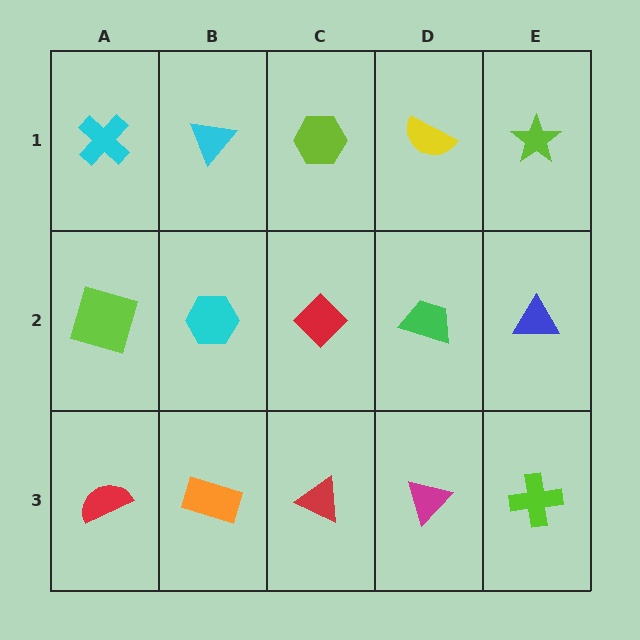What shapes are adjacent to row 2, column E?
A lime star (row 1, column E), a lime cross (row 3, column E), a green trapezoid (row 2, column D).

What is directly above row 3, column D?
A green trapezoid.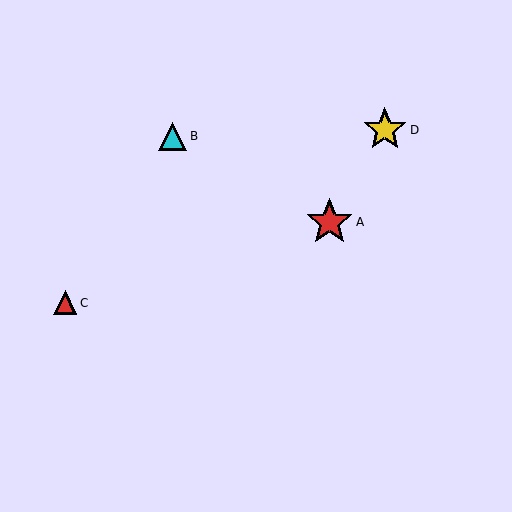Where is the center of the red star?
The center of the red star is at (330, 222).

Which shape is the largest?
The red star (labeled A) is the largest.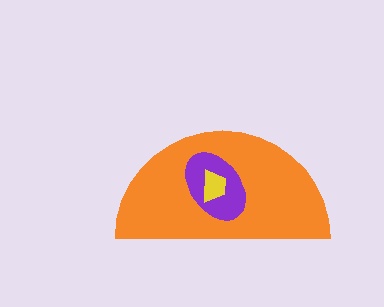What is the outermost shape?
The orange semicircle.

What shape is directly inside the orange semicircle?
The purple ellipse.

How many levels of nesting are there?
3.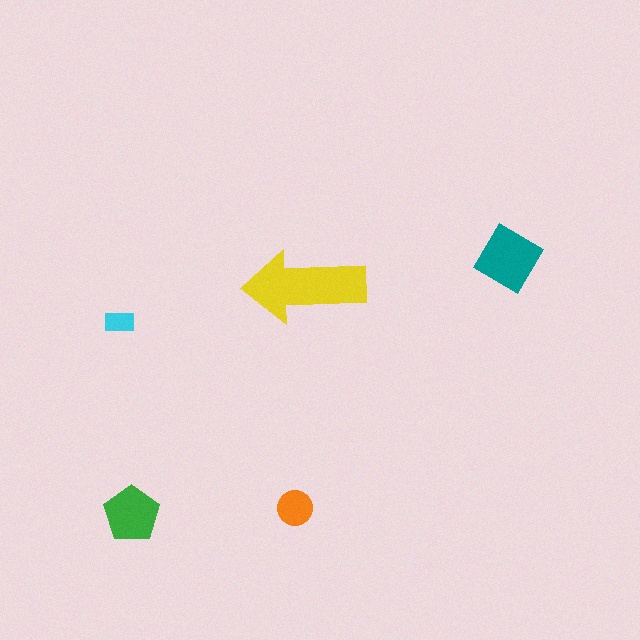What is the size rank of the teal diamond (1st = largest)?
2nd.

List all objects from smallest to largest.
The cyan rectangle, the orange circle, the green pentagon, the teal diamond, the yellow arrow.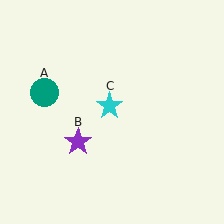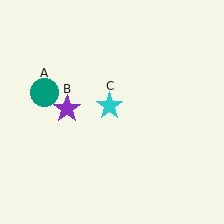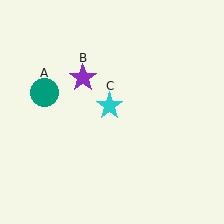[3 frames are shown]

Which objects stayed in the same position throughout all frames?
Teal circle (object A) and cyan star (object C) remained stationary.